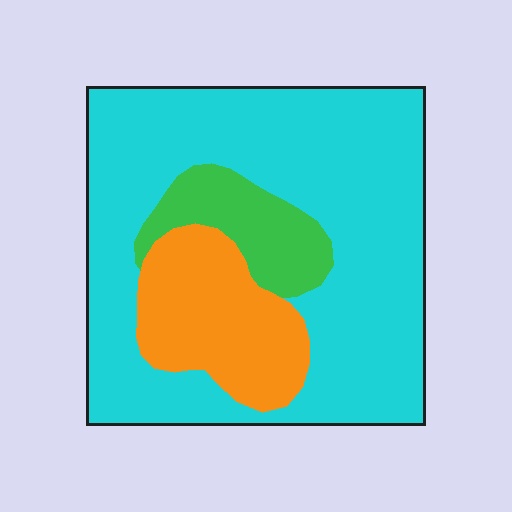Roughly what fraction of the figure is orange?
Orange covers about 20% of the figure.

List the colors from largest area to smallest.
From largest to smallest: cyan, orange, green.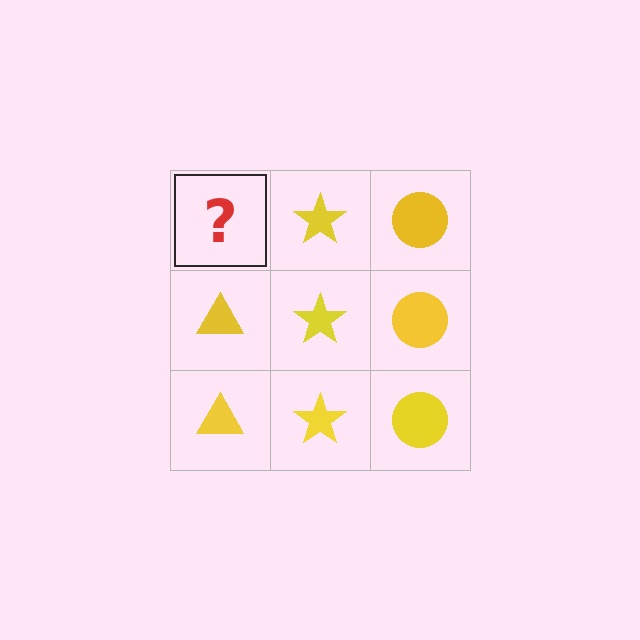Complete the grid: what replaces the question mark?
The question mark should be replaced with a yellow triangle.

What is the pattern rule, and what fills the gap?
The rule is that each column has a consistent shape. The gap should be filled with a yellow triangle.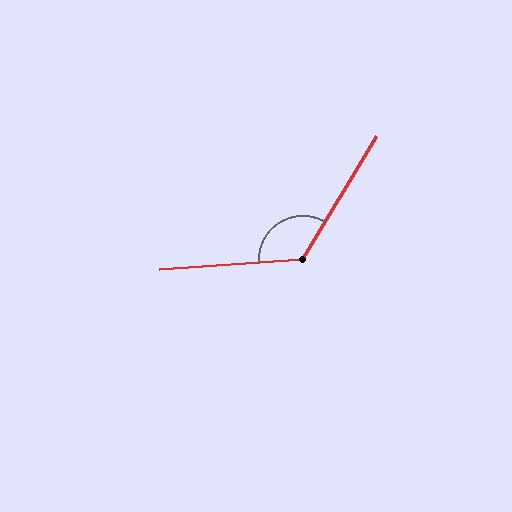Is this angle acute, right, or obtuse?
It is obtuse.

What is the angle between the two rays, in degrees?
Approximately 125 degrees.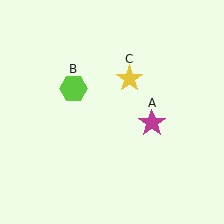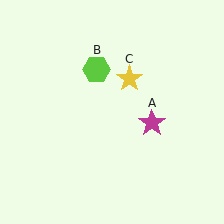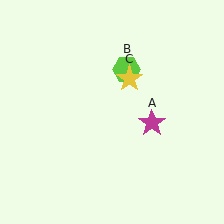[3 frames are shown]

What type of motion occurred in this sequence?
The lime hexagon (object B) rotated clockwise around the center of the scene.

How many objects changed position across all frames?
1 object changed position: lime hexagon (object B).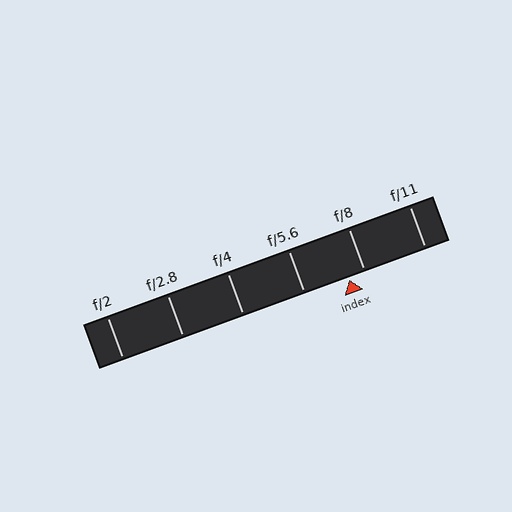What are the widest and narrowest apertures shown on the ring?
The widest aperture shown is f/2 and the narrowest is f/11.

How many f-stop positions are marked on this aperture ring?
There are 6 f-stop positions marked.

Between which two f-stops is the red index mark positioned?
The index mark is between f/5.6 and f/8.